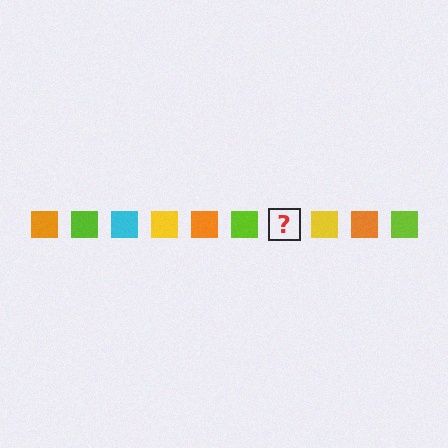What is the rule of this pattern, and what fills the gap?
The rule is that the pattern cycles through orange, lime, cyan, yellow squares. The gap should be filled with a cyan square.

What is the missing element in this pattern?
The missing element is a cyan square.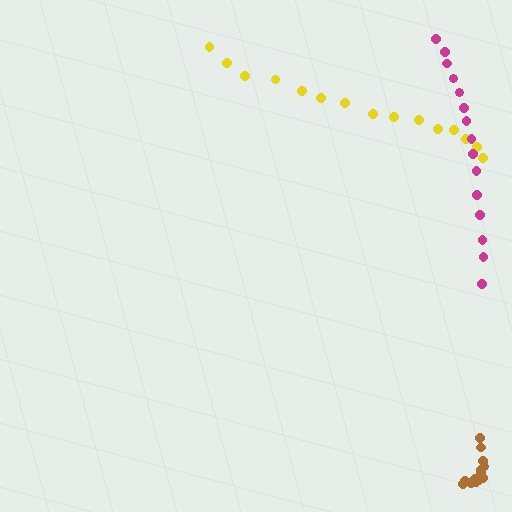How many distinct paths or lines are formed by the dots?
There are 3 distinct paths.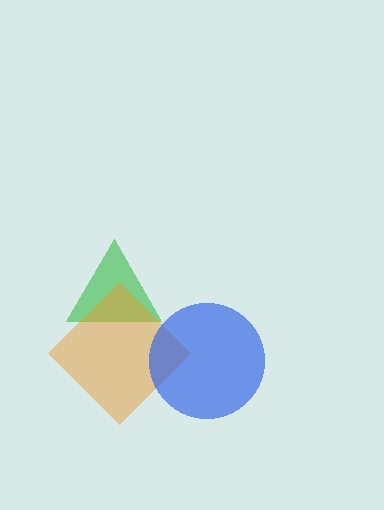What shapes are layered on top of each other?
The layered shapes are: a green triangle, an orange diamond, a blue circle.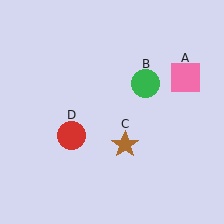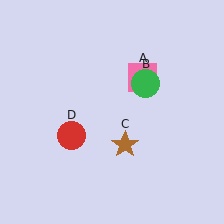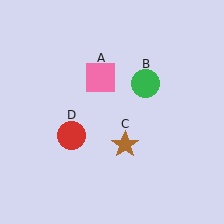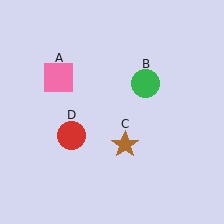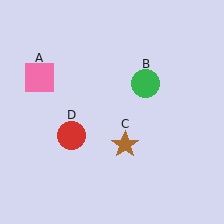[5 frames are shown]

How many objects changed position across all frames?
1 object changed position: pink square (object A).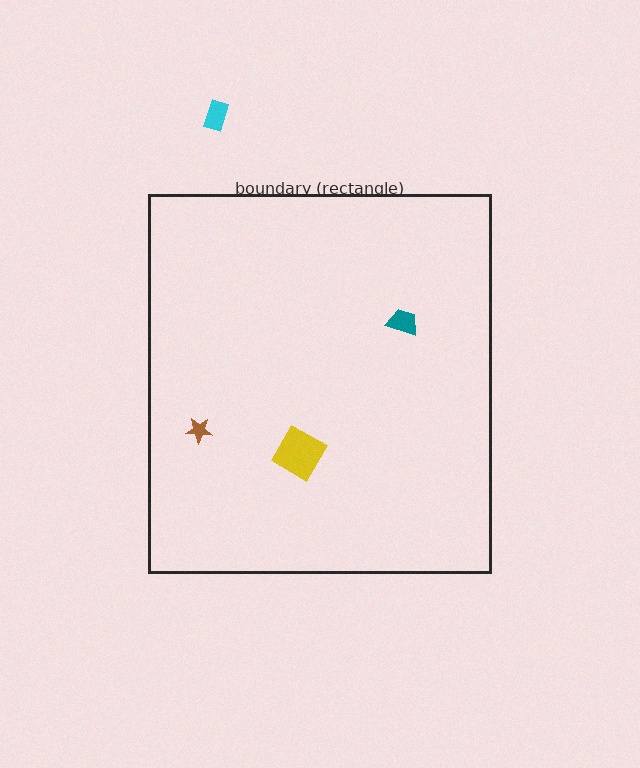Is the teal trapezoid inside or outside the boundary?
Inside.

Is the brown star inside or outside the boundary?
Inside.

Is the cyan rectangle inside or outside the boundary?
Outside.